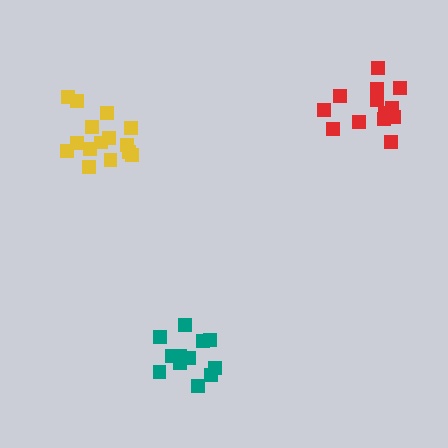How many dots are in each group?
Group 1: 12 dots, Group 2: 15 dots, Group 3: 13 dots (40 total).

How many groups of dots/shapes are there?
There are 3 groups.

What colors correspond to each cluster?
The clusters are colored: teal, yellow, red.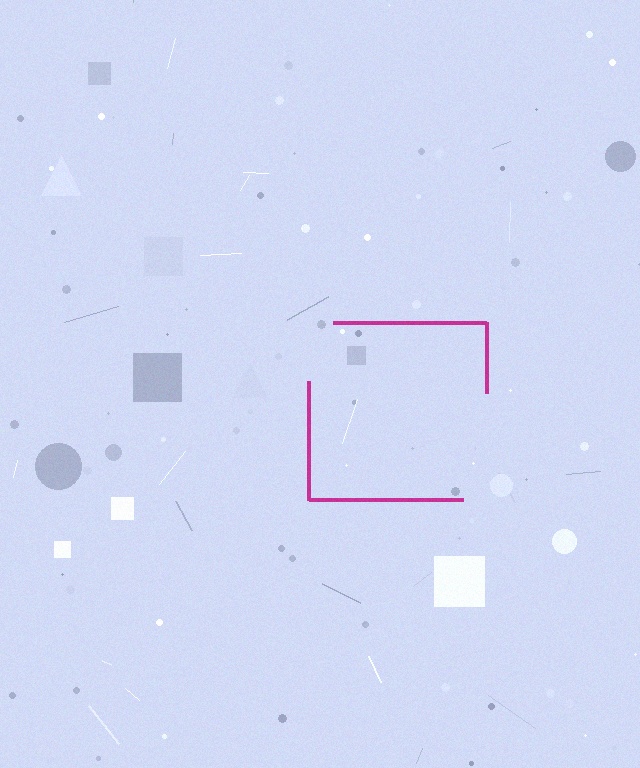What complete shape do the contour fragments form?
The contour fragments form a square.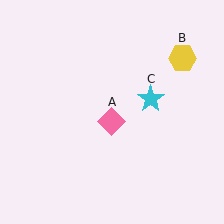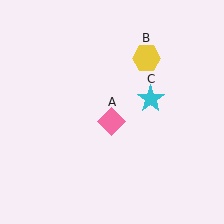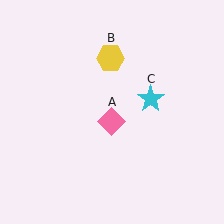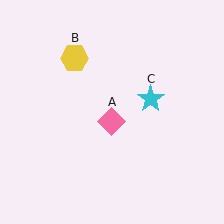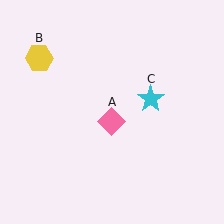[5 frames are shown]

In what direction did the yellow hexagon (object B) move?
The yellow hexagon (object B) moved left.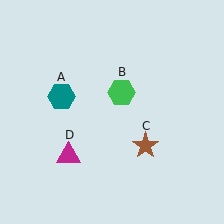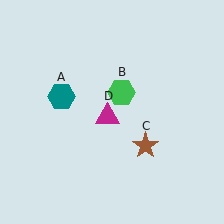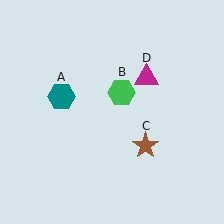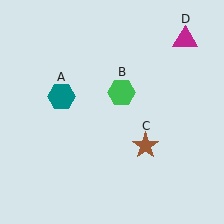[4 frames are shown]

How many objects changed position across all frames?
1 object changed position: magenta triangle (object D).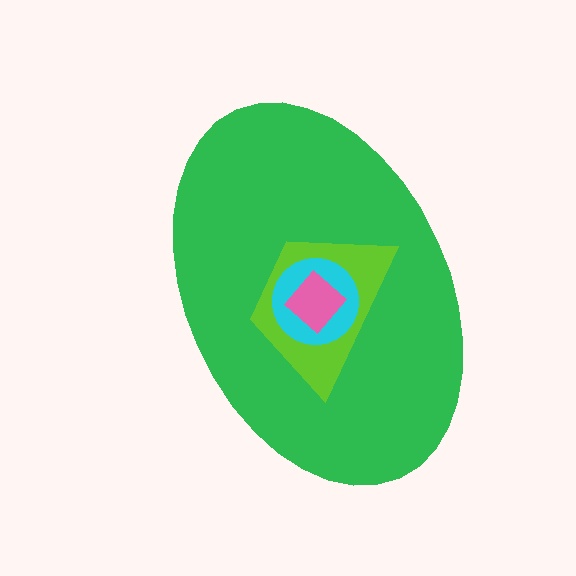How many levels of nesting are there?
4.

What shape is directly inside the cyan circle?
The pink diamond.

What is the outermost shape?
The green ellipse.